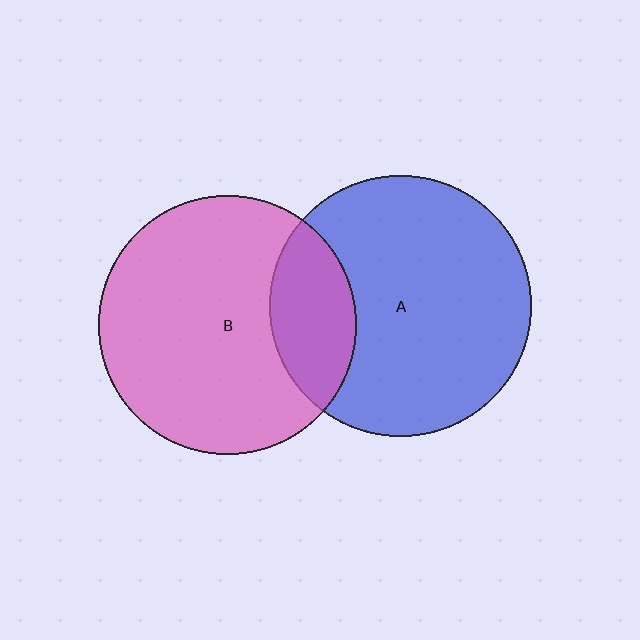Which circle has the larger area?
Circle A (blue).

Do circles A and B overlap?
Yes.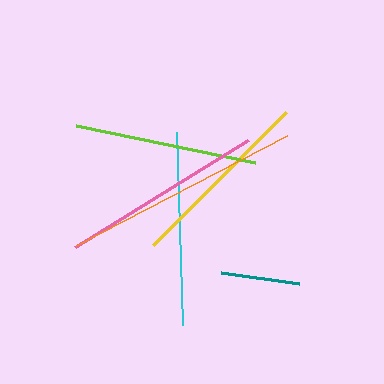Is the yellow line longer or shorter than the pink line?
The pink line is longer than the yellow line.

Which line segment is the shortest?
The teal line is the shortest at approximately 80 pixels.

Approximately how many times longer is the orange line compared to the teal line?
The orange line is approximately 3.0 times the length of the teal line.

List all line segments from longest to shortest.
From longest to shortest: orange, pink, cyan, yellow, lime, teal.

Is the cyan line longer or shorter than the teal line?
The cyan line is longer than the teal line.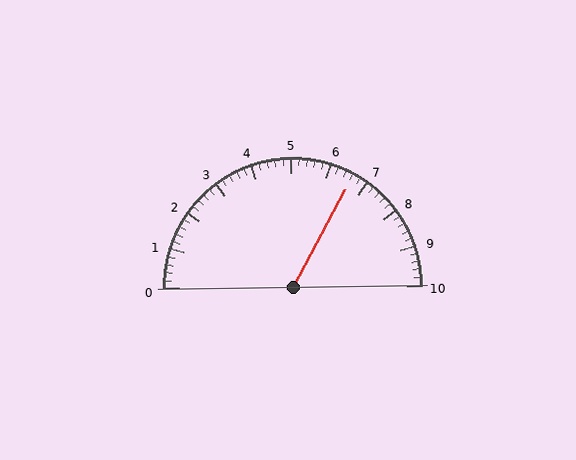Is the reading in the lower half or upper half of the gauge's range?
The reading is in the upper half of the range (0 to 10).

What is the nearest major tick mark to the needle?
The nearest major tick mark is 7.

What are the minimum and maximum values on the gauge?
The gauge ranges from 0 to 10.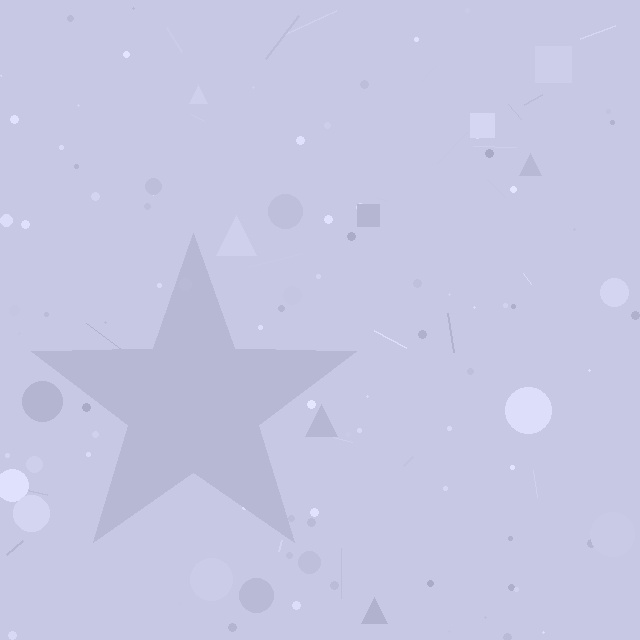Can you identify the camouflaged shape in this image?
The camouflaged shape is a star.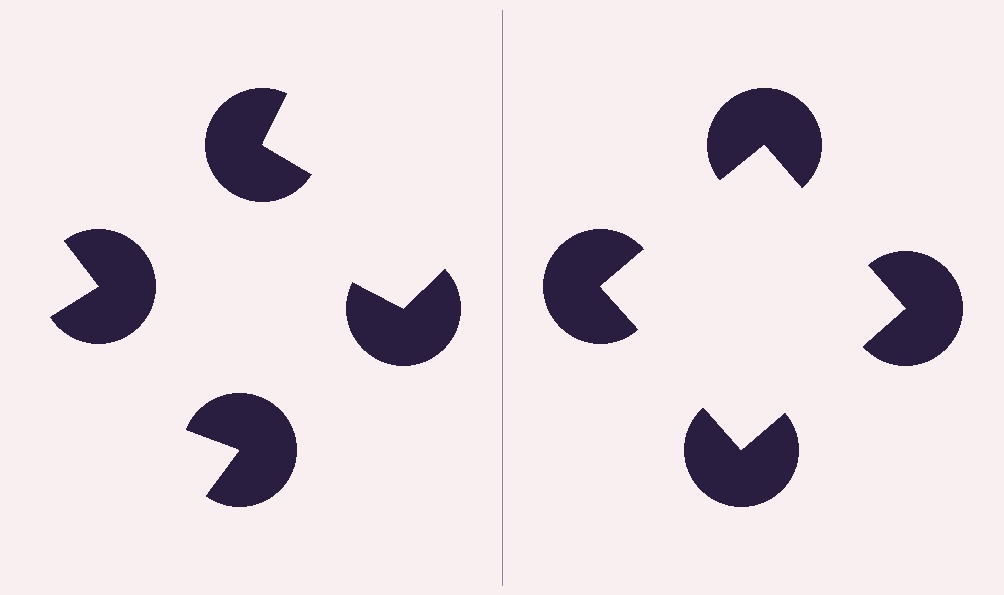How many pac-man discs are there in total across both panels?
8 — 4 on each side.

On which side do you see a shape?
An illusory square appears on the right side. On the left side the wedge cuts are rotated, so no coherent shape forms.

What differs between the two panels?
The pac-man discs are positioned identically on both sides; only the wedge orientations differ. On the right they align to a square; on the left they are misaligned.